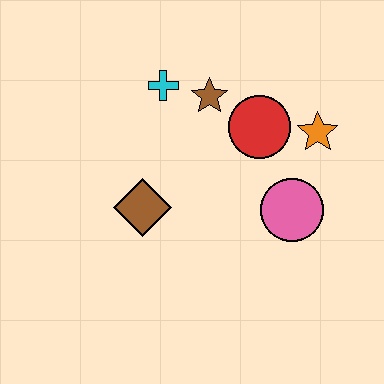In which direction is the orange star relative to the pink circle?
The orange star is above the pink circle.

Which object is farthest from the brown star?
The pink circle is farthest from the brown star.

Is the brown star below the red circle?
No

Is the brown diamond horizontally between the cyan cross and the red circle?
No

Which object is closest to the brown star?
The cyan cross is closest to the brown star.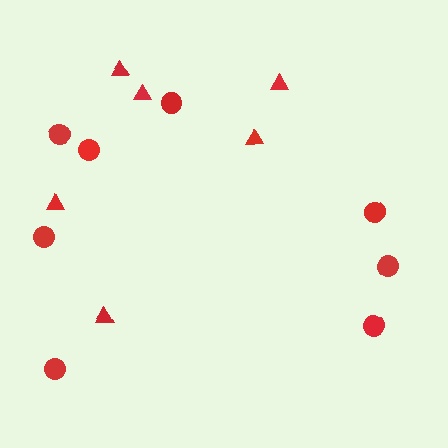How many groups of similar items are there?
There are 2 groups: one group of circles (8) and one group of triangles (6).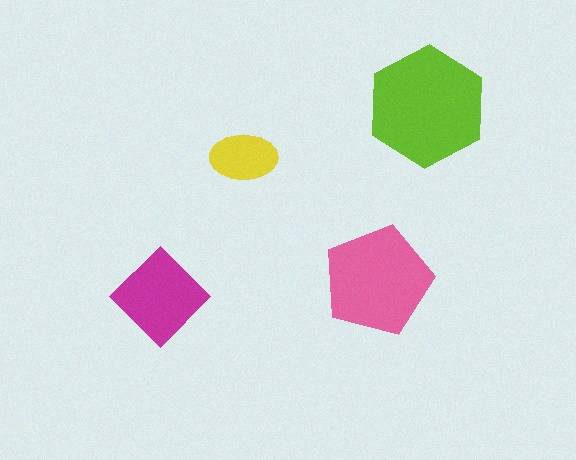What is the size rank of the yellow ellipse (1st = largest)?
4th.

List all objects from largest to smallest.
The lime hexagon, the pink pentagon, the magenta diamond, the yellow ellipse.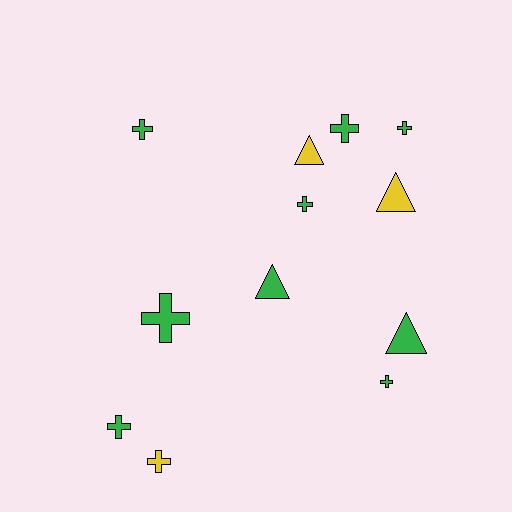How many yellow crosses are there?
There is 1 yellow cross.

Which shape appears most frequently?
Cross, with 8 objects.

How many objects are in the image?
There are 12 objects.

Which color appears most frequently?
Green, with 9 objects.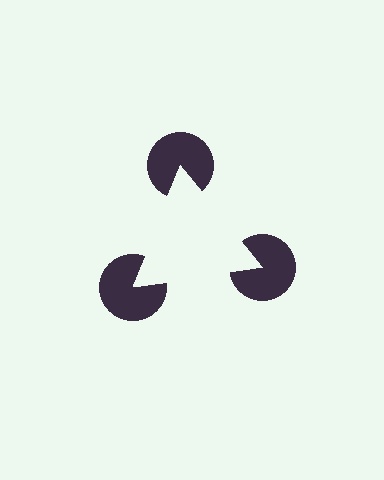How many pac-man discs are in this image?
There are 3 — one at each vertex of the illusory triangle.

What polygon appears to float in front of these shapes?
An illusory triangle — its edges are inferred from the aligned wedge cuts in the pac-man discs, not physically drawn.